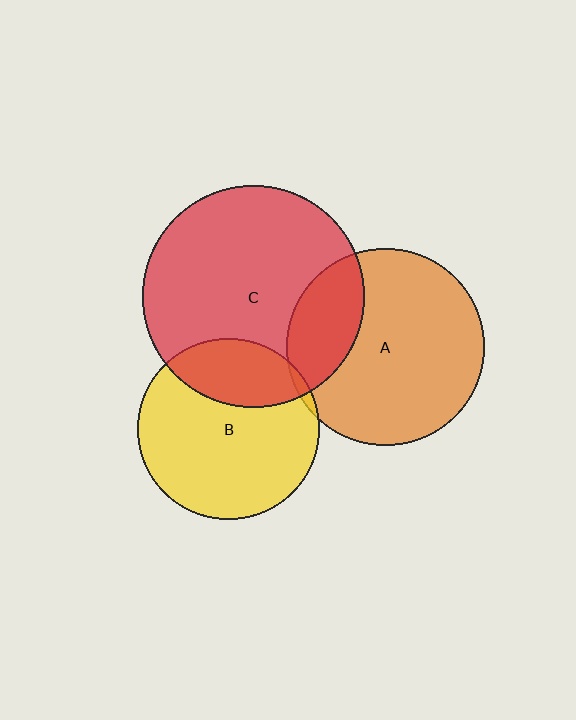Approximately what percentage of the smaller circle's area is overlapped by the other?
Approximately 25%.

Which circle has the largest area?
Circle C (red).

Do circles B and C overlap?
Yes.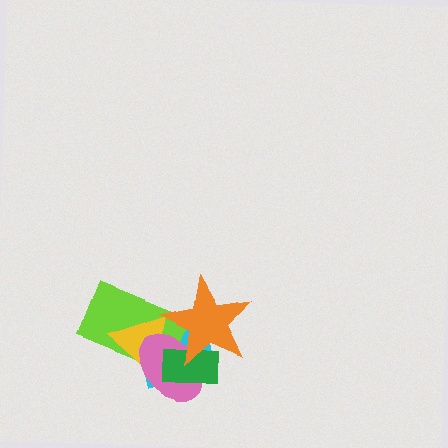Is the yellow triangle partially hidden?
Yes, it is partially covered by another shape.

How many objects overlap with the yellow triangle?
5 objects overlap with the yellow triangle.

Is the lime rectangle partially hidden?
Yes, it is partially covered by another shape.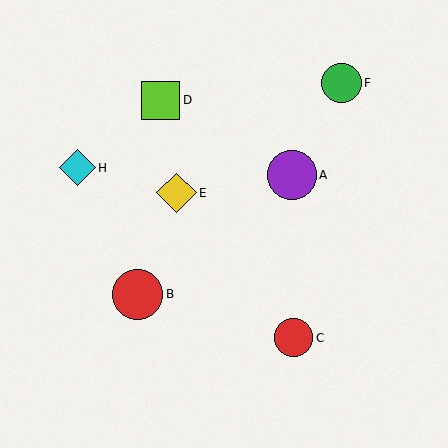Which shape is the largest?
The red circle (labeled B) is the largest.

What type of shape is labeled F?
Shape F is a green circle.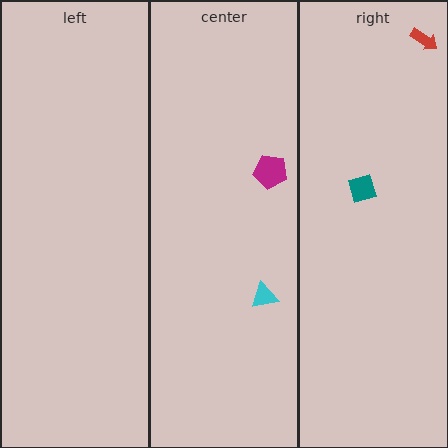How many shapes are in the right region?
2.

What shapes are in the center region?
The magenta pentagon, the cyan triangle.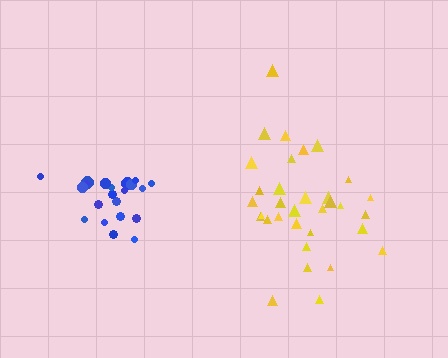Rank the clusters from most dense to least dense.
blue, yellow.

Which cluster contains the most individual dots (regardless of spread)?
Yellow (33).